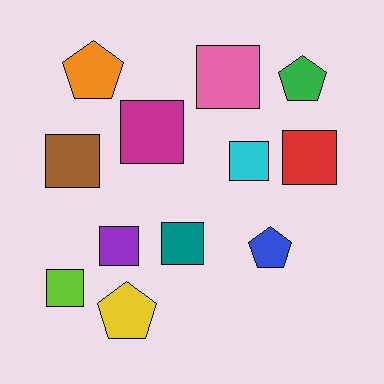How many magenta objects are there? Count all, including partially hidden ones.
There is 1 magenta object.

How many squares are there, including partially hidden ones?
There are 8 squares.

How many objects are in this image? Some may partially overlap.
There are 12 objects.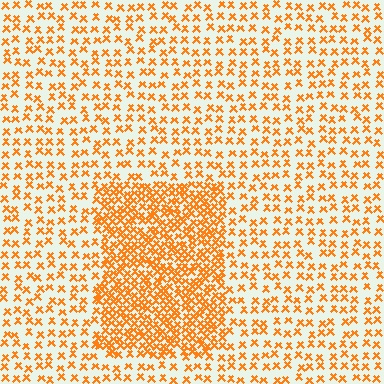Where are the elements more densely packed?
The elements are more densely packed inside the rectangle boundary.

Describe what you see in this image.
The image contains small orange elements arranged at two different densities. A rectangle-shaped region is visible where the elements are more densely packed than the surrounding area.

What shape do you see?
I see a rectangle.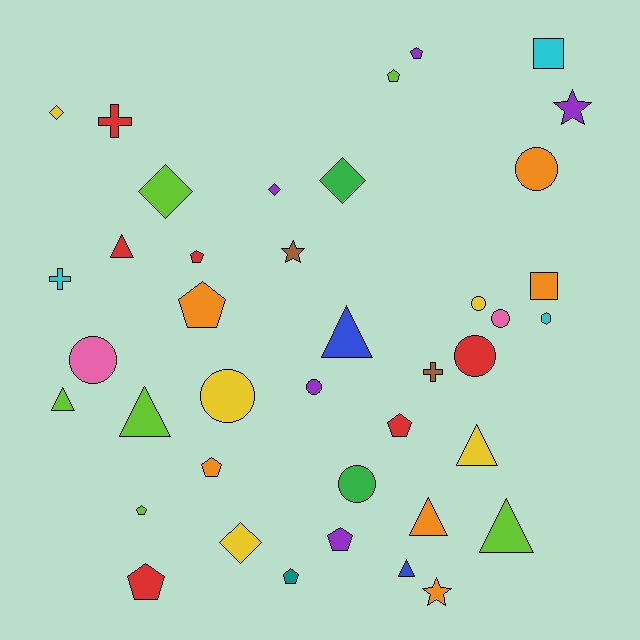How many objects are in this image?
There are 40 objects.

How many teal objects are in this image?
There is 1 teal object.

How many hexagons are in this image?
There is 1 hexagon.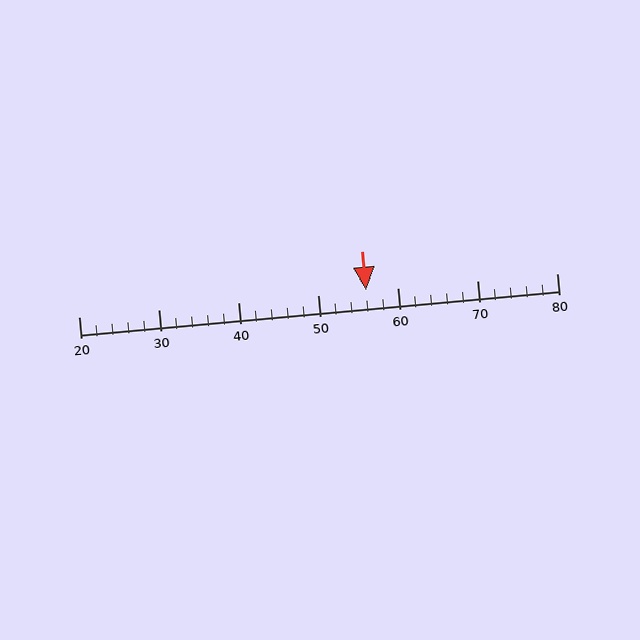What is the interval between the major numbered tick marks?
The major tick marks are spaced 10 units apart.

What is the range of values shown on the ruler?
The ruler shows values from 20 to 80.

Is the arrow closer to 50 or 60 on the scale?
The arrow is closer to 60.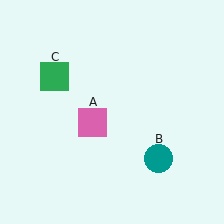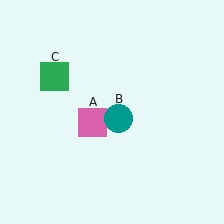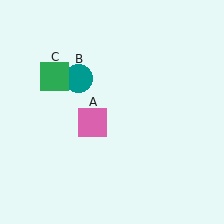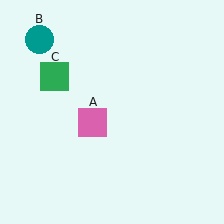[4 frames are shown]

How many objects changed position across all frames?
1 object changed position: teal circle (object B).